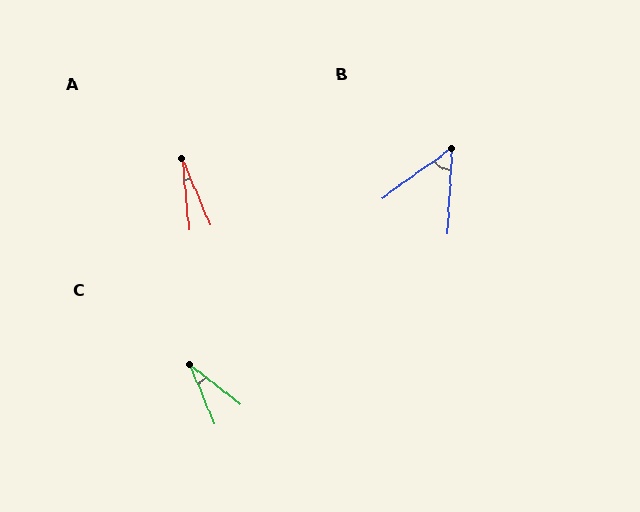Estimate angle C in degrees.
Approximately 30 degrees.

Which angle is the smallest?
A, at approximately 17 degrees.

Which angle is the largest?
B, at approximately 51 degrees.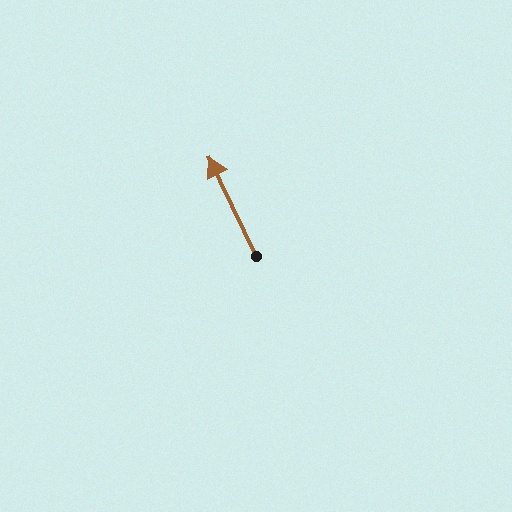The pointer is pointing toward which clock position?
Roughly 11 o'clock.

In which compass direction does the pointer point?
Northwest.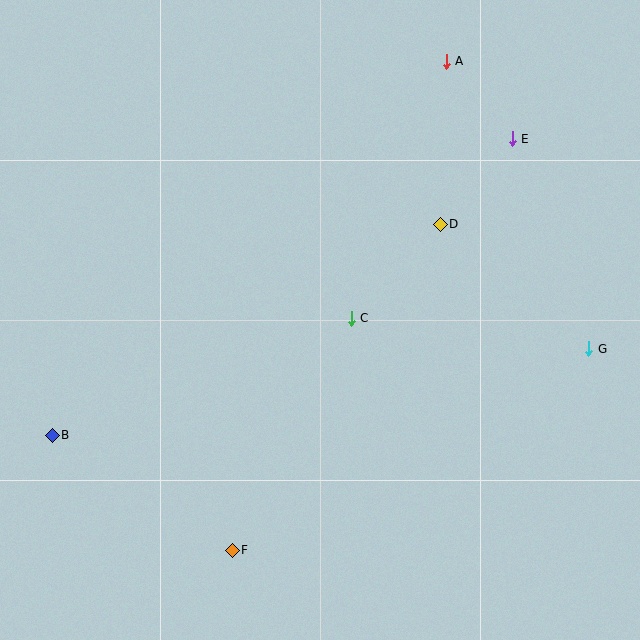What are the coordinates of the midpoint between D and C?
The midpoint between D and C is at (396, 271).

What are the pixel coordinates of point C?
Point C is at (351, 318).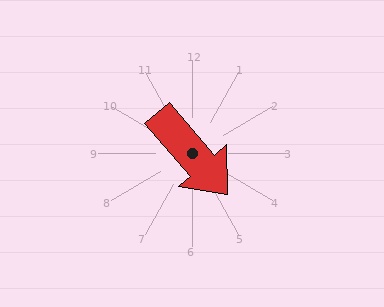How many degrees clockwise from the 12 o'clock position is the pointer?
Approximately 139 degrees.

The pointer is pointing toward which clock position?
Roughly 5 o'clock.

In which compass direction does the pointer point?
Southeast.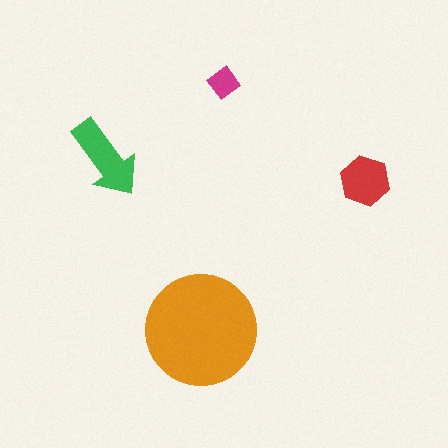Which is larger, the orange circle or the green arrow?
The orange circle.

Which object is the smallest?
The magenta diamond.